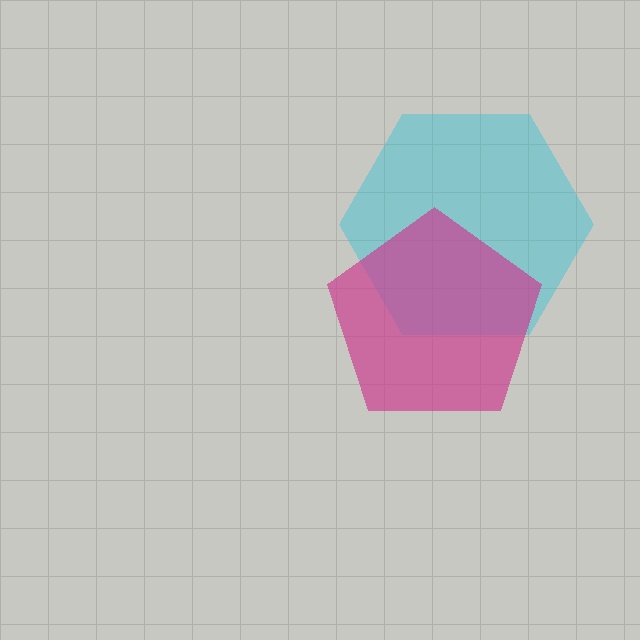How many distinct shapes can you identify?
There are 2 distinct shapes: a cyan hexagon, a magenta pentagon.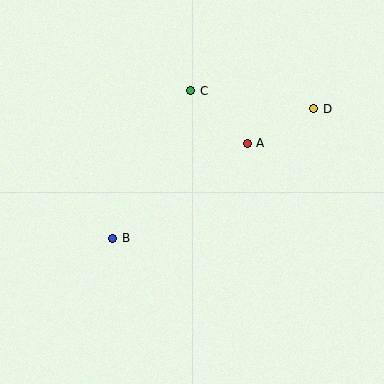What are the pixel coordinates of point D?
Point D is at (314, 109).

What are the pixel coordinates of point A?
Point A is at (247, 143).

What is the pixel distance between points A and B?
The distance between A and B is 164 pixels.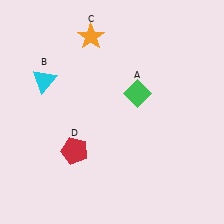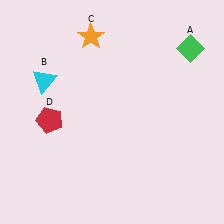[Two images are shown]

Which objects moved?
The objects that moved are: the green diamond (A), the red pentagon (D).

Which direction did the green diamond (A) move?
The green diamond (A) moved right.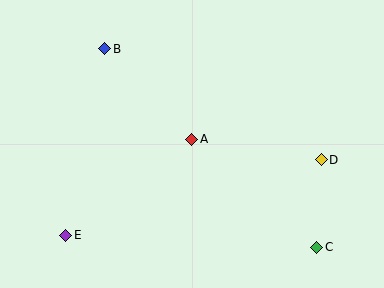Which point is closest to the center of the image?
Point A at (192, 139) is closest to the center.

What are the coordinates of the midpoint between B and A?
The midpoint between B and A is at (148, 94).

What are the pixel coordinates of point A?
Point A is at (192, 139).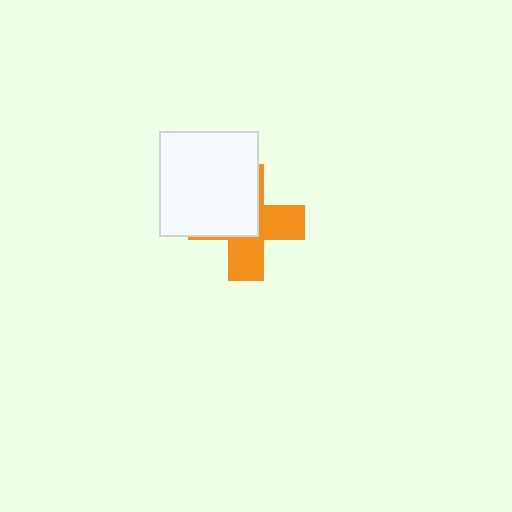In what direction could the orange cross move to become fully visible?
The orange cross could move toward the lower-right. That would shift it out from behind the white rectangle entirely.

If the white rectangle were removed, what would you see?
You would see the complete orange cross.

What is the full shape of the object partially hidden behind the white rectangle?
The partially hidden object is an orange cross.